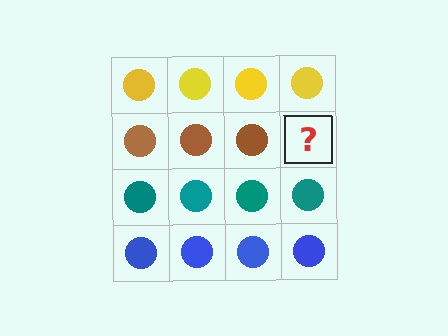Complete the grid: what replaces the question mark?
The question mark should be replaced with a brown circle.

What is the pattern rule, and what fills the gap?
The rule is that each row has a consistent color. The gap should be filled with a brown circle.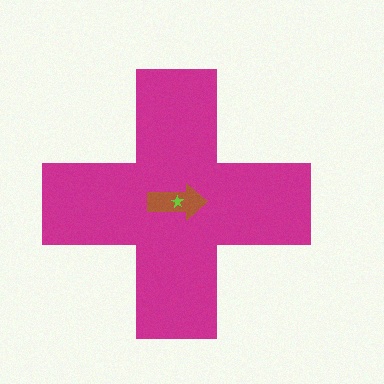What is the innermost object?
The lime star.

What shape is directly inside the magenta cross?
The brown arrow.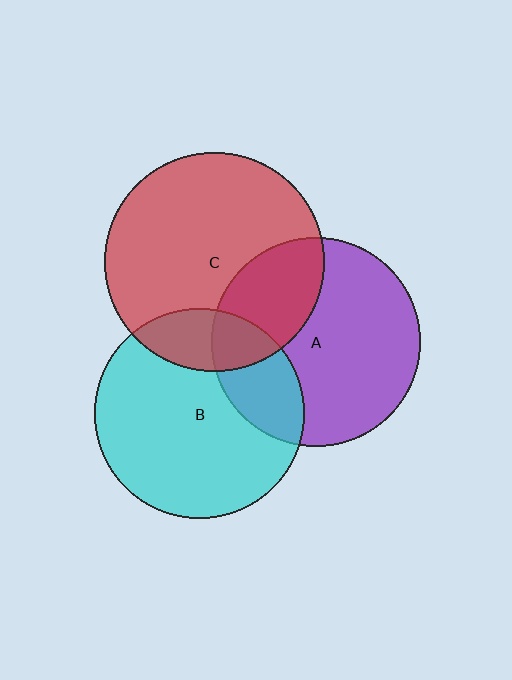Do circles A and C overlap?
Yes.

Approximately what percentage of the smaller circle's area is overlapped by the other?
Approximately 30%.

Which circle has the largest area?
Circle C (red).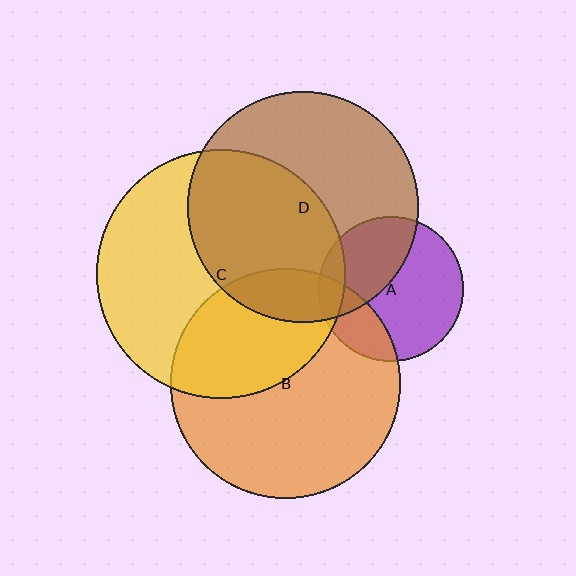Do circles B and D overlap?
Yes.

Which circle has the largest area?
Circle C (yellow).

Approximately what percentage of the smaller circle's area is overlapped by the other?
Approximately 15%.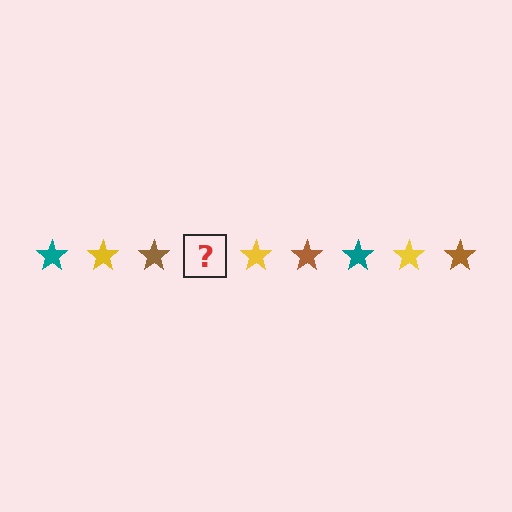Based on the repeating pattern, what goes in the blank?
The blank should be a teal star.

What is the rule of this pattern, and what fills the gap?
The rule is that the pattern cycles through teal, yellow, brown stars. The gap should be filled with a teal star.